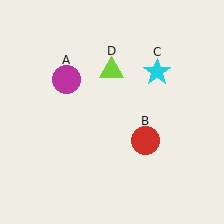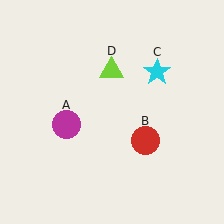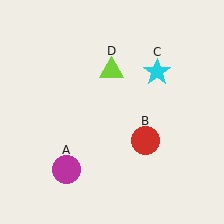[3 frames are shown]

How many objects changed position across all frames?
1 object changed position: magenta circle (object A).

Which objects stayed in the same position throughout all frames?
Red circle (object B) and cyan star (object C) and lime triangle (object D) remained stationary.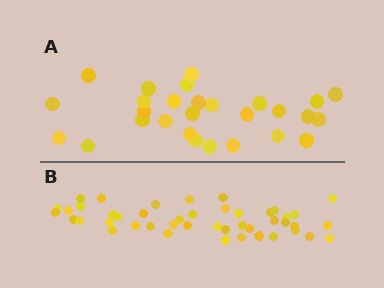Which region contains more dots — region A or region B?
Region B (the bottom region) has more dots.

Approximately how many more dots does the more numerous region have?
Region B has approximately 15 more dots than region A.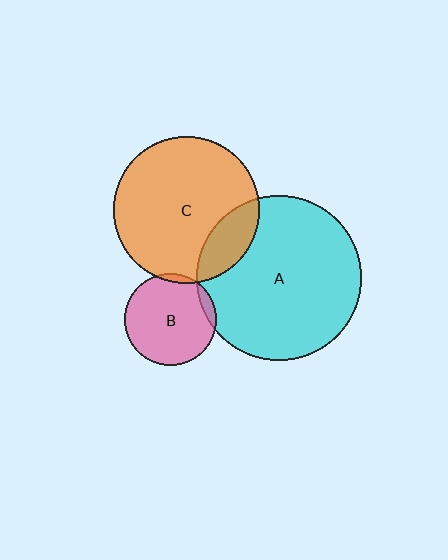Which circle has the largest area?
Circle A (cyan).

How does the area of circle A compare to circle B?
Approximately 3.2 times.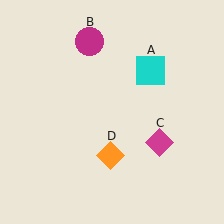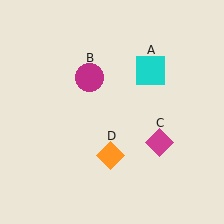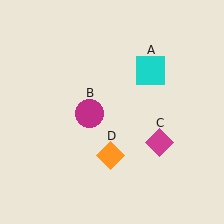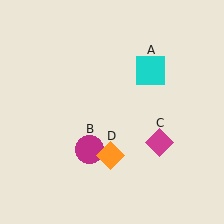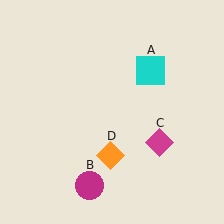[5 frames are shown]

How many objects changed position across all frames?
1 object changed position: magenta circle (object B).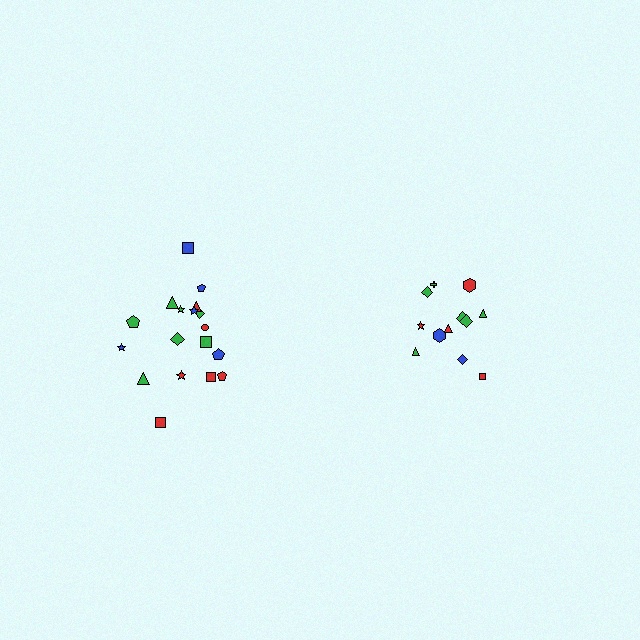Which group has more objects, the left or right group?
The left group.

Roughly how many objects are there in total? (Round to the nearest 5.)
Roughly 30 objects in total.